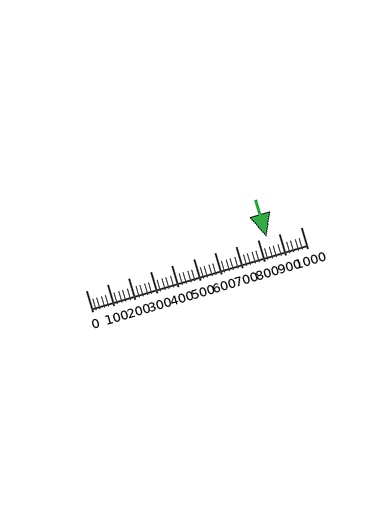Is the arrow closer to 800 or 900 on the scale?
The arrow is closer to 800.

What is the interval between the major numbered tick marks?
The major tick marks are spaced 100 units apart.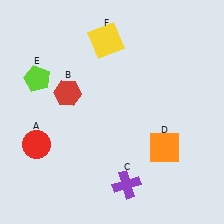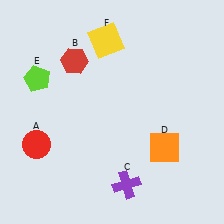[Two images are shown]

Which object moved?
The red hexagon (B) moved up.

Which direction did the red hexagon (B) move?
The red hexagon (B) moved up.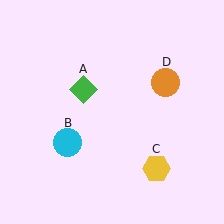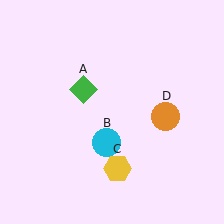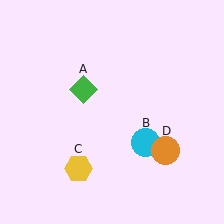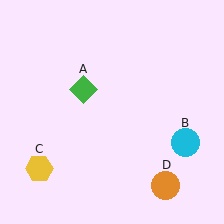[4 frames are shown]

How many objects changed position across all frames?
3 objects changed position: cyan circle (object B), yellow hexagon (object C), orange circle (object D).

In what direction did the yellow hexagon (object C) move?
The yellow hexagon (object C) moved left.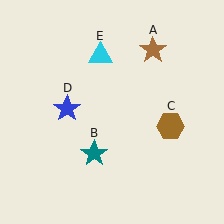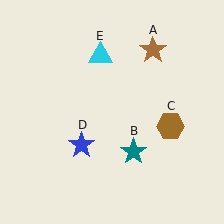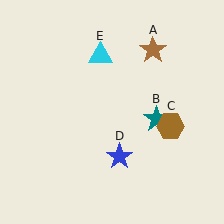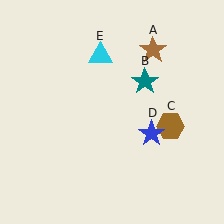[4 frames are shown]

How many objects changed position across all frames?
2 objects changed position: teal star (object B), blue star (object D).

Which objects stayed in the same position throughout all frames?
Brown star (object A) and brown hexagon (object C) and cyan triangle (object E) remained stationary.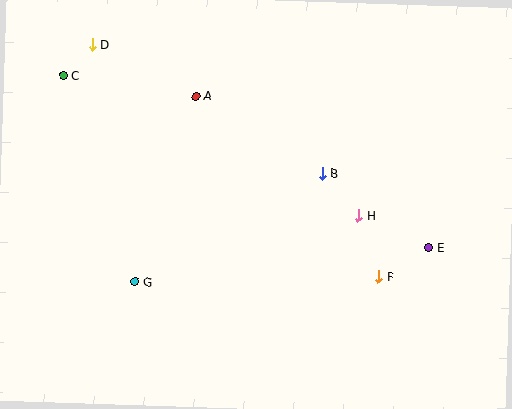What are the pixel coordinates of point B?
Point B is at (322, 173).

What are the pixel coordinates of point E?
Point E is at (428, 248).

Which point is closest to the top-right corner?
Point B is closest to the top-right corner.